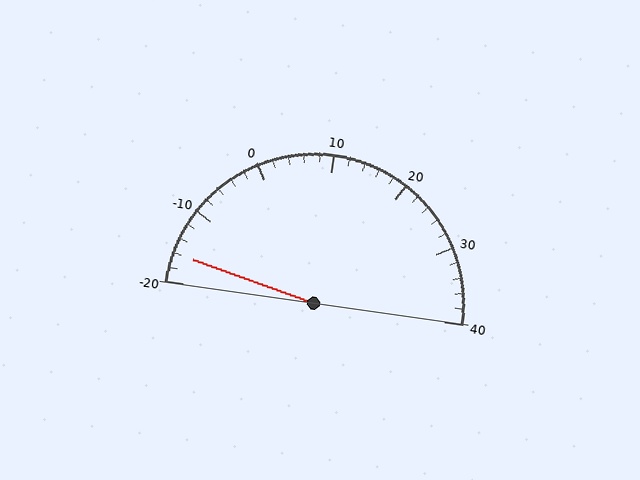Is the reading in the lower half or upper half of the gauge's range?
The reading is in the lower half of the range (-20 to 40).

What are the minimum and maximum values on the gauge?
The gauge ranges from -20 to 40.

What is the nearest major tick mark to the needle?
The nearest major tick mark is -20.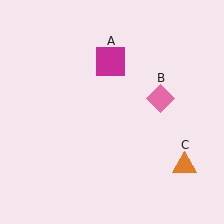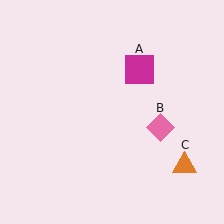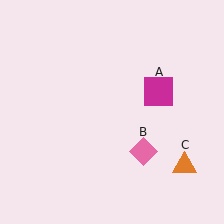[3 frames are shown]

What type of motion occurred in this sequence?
The magenta square (object A), pink diamond (object B) rotated clockwise around the center of the scene.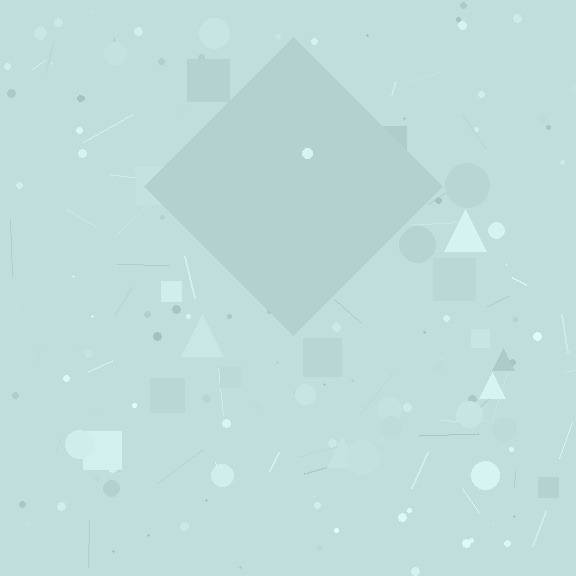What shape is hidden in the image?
A diamond is hidden in the image.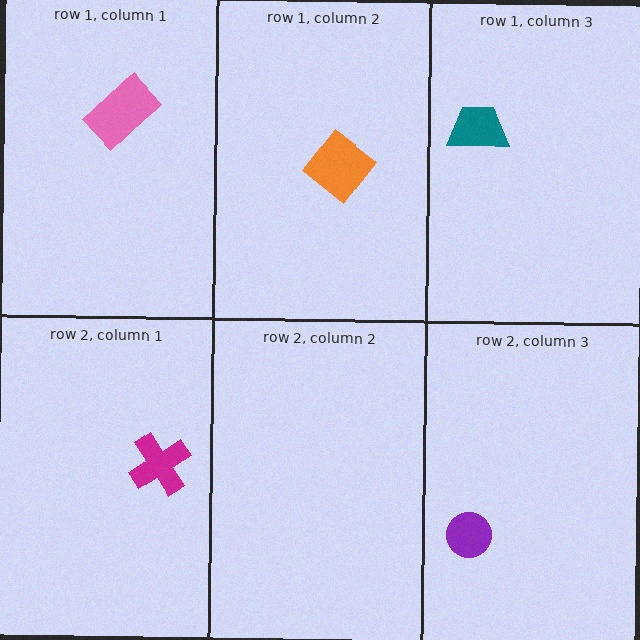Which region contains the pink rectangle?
The row 1, column 1 region.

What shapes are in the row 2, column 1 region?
The magenta cross.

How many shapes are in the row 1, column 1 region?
1.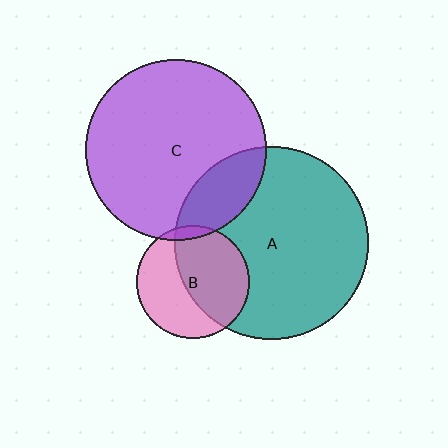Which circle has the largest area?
Circle A (teal).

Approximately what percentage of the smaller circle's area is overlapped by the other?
Approximately 5%.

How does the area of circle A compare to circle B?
Approximately 2.9 times.